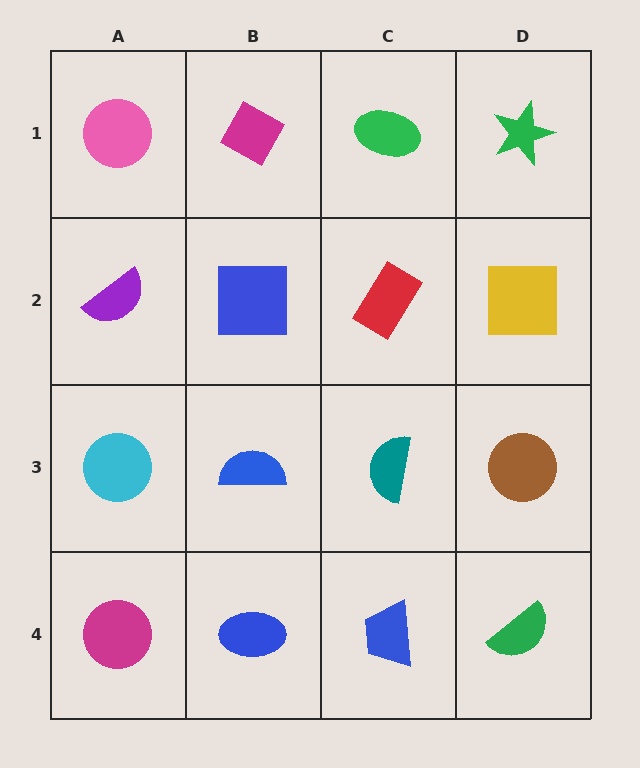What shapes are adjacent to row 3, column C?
A red rectangle (row 2, column C), a blue trapezoid (row 4, column C), a blue semicircle (row 3, column B), a brown circle (row 3, column D).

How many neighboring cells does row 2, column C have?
4.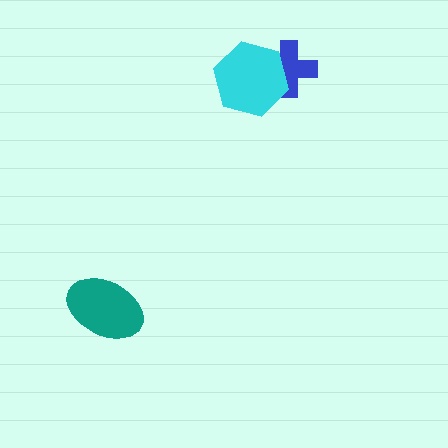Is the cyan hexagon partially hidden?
No, no other shape covers it.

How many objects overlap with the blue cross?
1 object overlaps with the blue cross.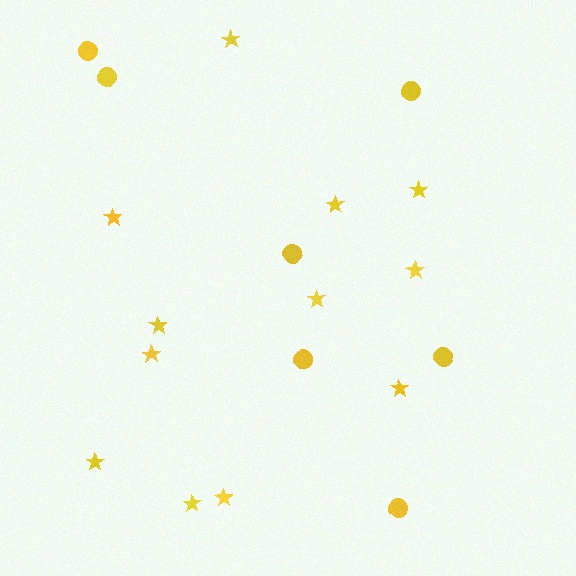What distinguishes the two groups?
There are 2 groups: one group of circles (7) and one group of stars (12).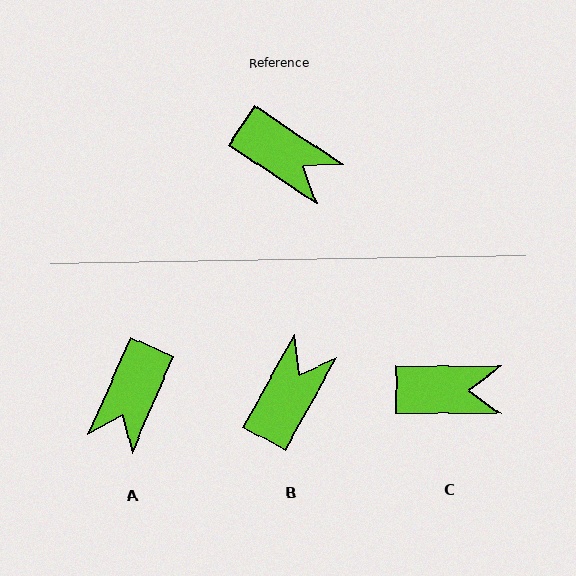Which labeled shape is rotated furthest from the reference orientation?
B, about 95 degrees away.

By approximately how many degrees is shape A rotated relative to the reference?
Approximately 80 degrees clockwise.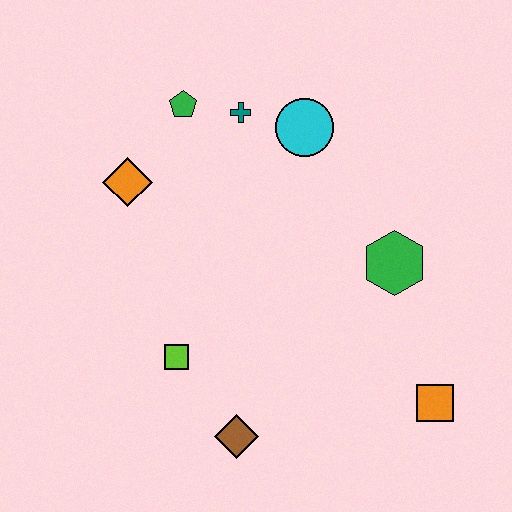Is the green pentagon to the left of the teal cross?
Yes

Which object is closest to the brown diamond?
The lime square is closest to the brown diamond.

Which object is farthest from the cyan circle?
The brown diamond is farthest from the cyan circle.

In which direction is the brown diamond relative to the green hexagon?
The brown diamond is below the green hexagon.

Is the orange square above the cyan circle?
No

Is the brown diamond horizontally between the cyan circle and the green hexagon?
No